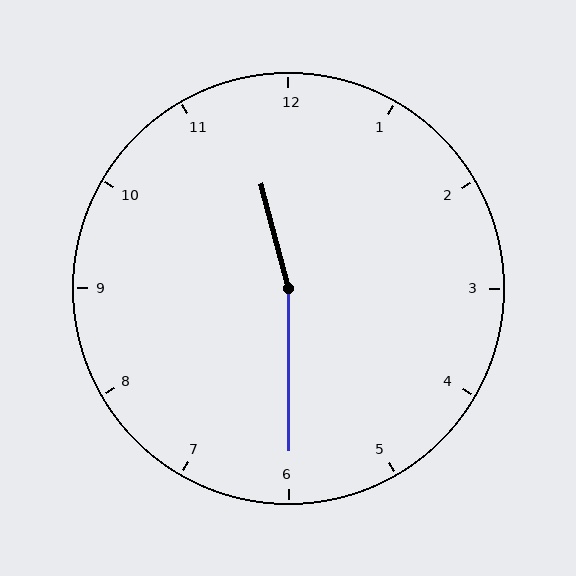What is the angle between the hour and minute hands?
Approximately 165 degrees.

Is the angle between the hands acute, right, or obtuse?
It is obtuse.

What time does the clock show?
11:30.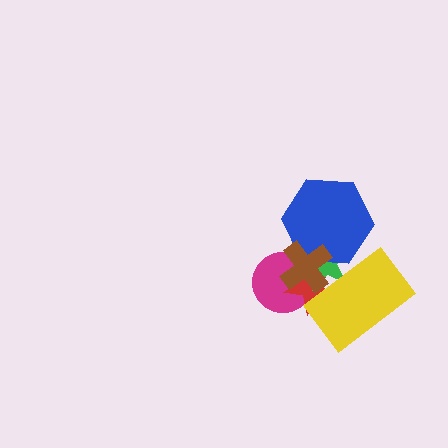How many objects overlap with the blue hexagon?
3 objects overlap with the blue hexagon.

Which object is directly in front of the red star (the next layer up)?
The green star is directly in front of the red star.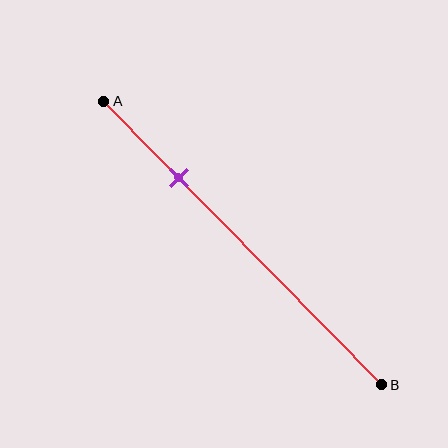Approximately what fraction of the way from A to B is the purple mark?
The purple mark is approximately 25% of the way from A to B.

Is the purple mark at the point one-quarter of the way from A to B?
Yes, the mark is approximately at the one-quarter point.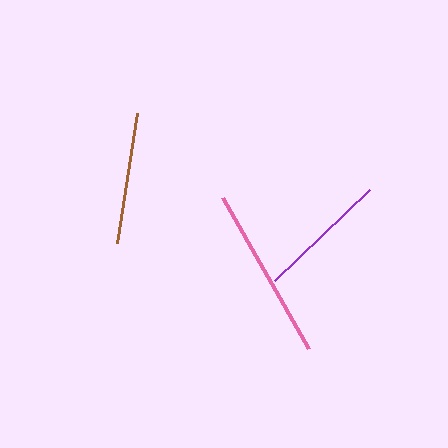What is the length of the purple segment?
The purple segment is approximately 132 pixels long.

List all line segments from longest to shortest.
From longest to shortest: pink, purple, brown.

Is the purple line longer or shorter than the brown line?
The purple line is longer than the brown line.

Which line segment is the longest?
The pink line is the longest at approximately 173 pixels.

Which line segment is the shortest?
The brown line is the shortest at approximately 131 pixels.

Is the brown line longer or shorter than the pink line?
The pink line is longer than the brown line.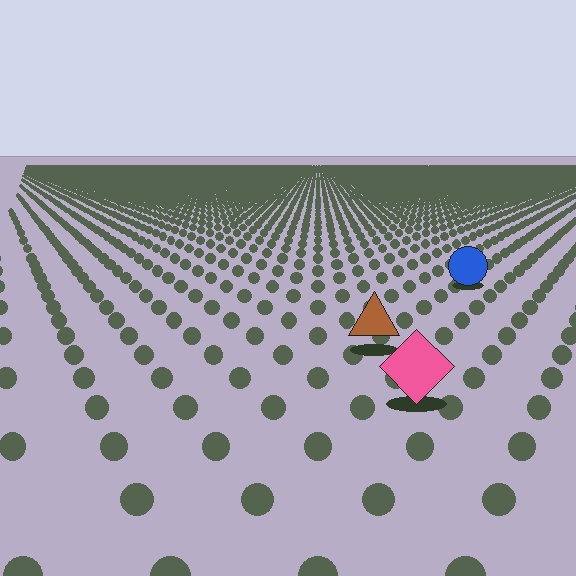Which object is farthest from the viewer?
The blue circle is farthest from the viewer. It appears smaller and the ground texture around it is denser.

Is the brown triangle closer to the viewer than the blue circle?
Yes. The brown triangle is closer — you can tell from the texture gradient: the ground texture is coarser near it.